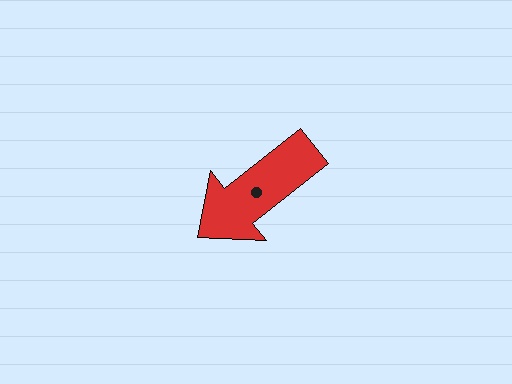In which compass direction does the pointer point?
Southwest.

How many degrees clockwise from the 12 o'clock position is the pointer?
Approximately 232 degrees.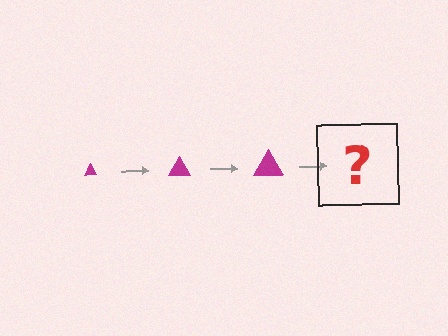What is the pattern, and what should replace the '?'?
The pattern is that the triangle gets progressively larger each step. The '?' should be a magenta triangle, larger than the previous one.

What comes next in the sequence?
The next element should be a magenta triangle, larger than the previous one.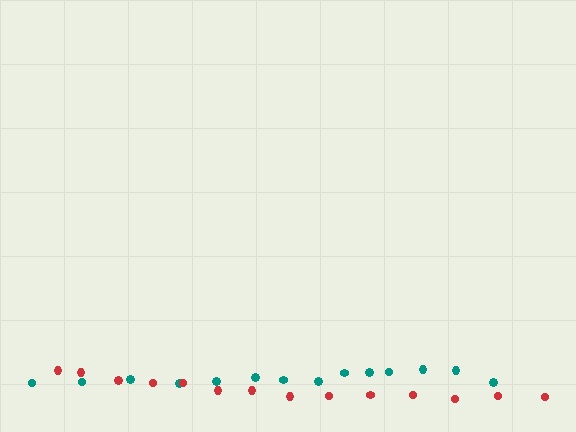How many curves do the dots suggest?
There are 2 distinct paths.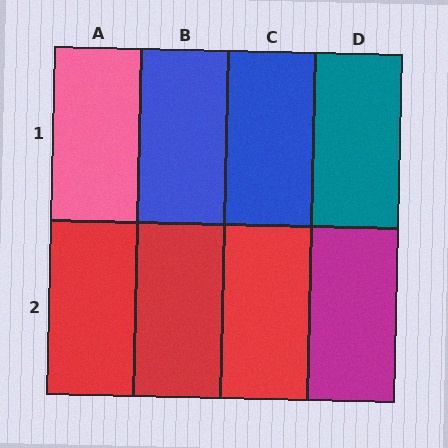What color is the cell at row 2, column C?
Red.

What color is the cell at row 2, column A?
Red.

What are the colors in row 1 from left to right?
Pink, blue, blue, teal.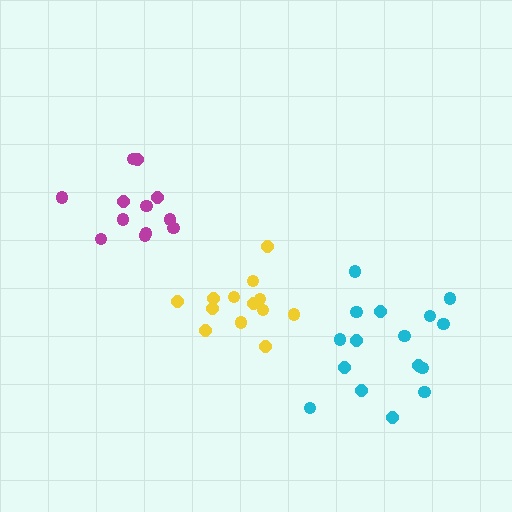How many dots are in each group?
Group 1: 13 dots, Group 2: 16 dots, Group 3: 13 dots (42 total).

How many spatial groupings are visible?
There are 3 spatial groupings.